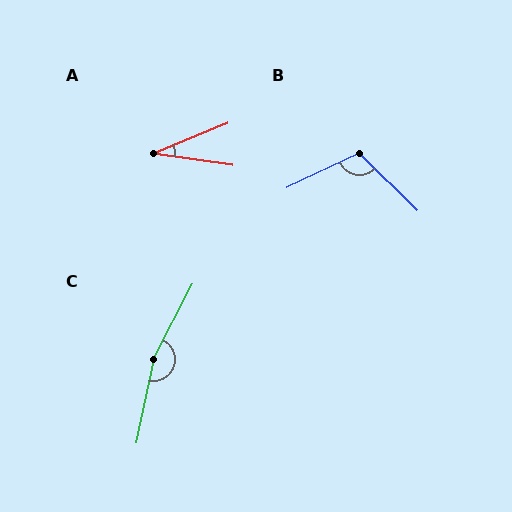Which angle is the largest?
C, at approximately 165 degrees.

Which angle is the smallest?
A, at approximately 30 degrees.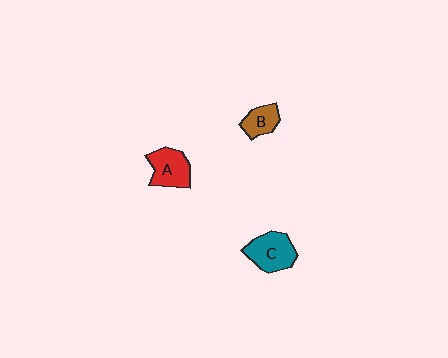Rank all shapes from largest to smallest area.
From largest to smallest: C (teal), A (red), B (brown).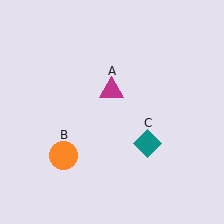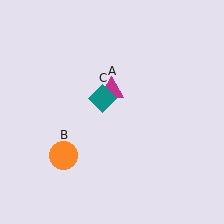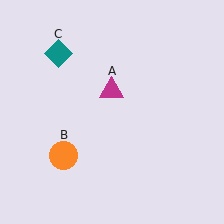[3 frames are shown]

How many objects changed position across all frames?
1 object changed position: teal diamond (object C).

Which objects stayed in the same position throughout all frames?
Magenta triangle (object A) and orange circle (object B) remained stationary.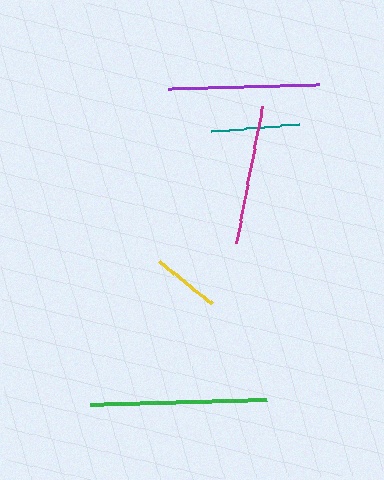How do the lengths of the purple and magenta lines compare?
The purple and magenta lines are approximately the same length.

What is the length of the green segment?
The green segment is approximately 176 pixels long.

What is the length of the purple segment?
The purple segment is approximately 151 pixels long.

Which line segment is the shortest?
The yellow line is the shortest at approximately 68 pixels.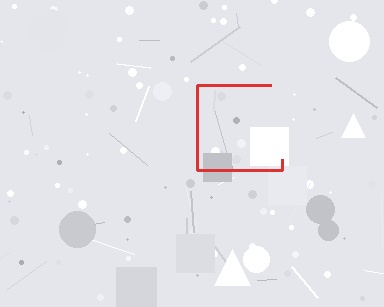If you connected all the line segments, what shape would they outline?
They would outline a square.